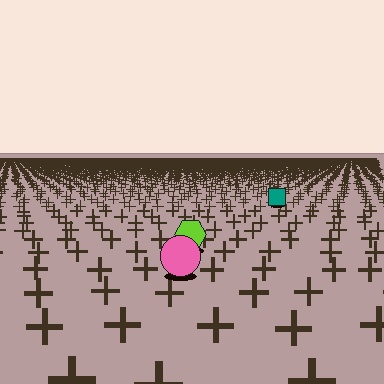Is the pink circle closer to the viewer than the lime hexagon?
Yes. The pink circle is closer — you can tell from the texture gradient: the ground texture is coarser near it.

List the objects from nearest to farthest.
From nearest to farthest: the pink circle, the lime hexagon, the teal square.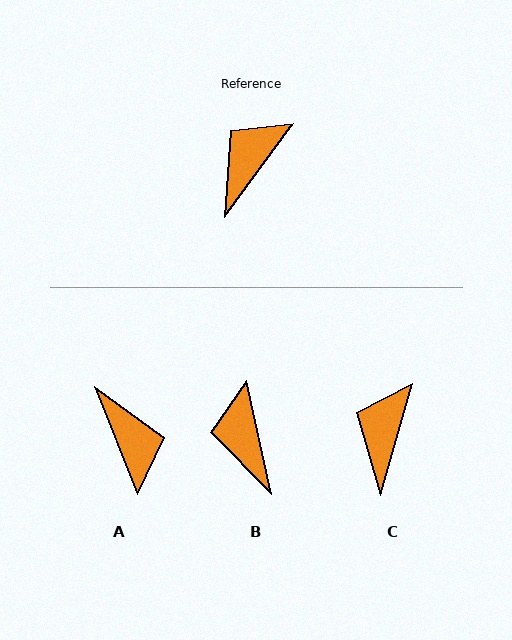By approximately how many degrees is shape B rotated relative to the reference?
Approximately 49 degrees counter-clockwise.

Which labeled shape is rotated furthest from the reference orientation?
A, about 122 degrees away.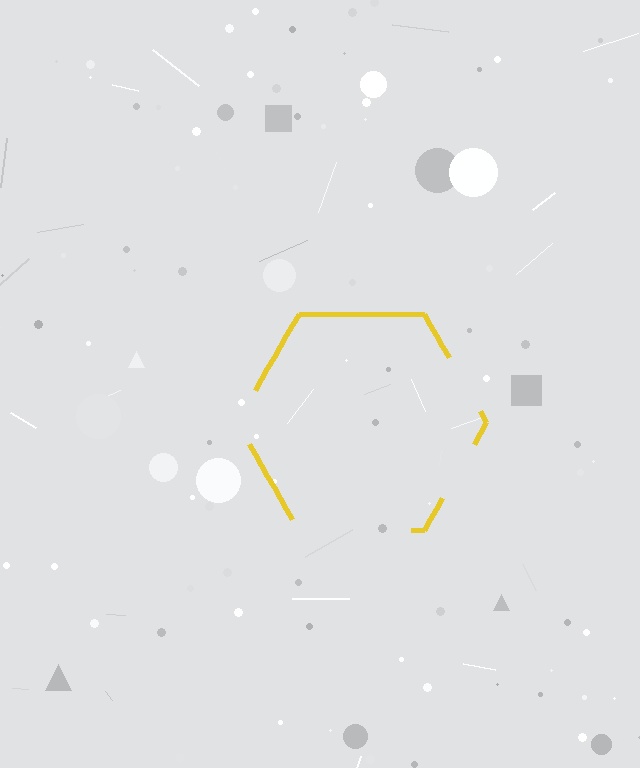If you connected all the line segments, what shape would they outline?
They would outline a hexagon.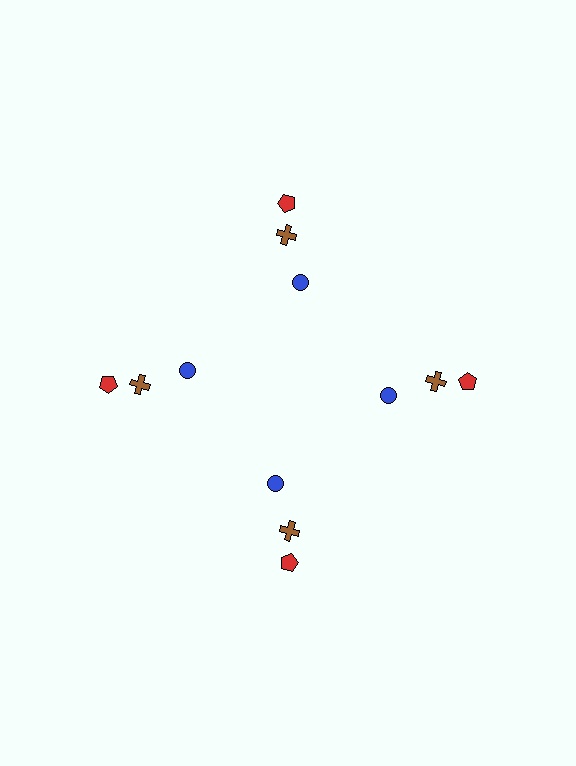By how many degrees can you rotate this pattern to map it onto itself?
The pattern maps onto itself every 90 degrees of rotation.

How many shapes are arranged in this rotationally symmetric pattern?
There are 12 shapes, arranged in 4 groups of 3.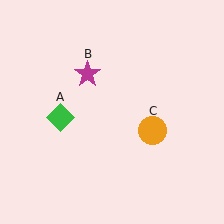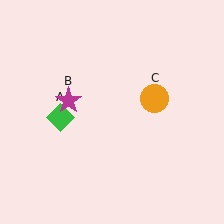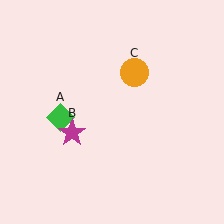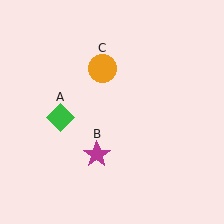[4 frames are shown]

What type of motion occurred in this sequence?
The magenta star (object B), orange circle (object C) rotated counterclockwise around the center of the scene.